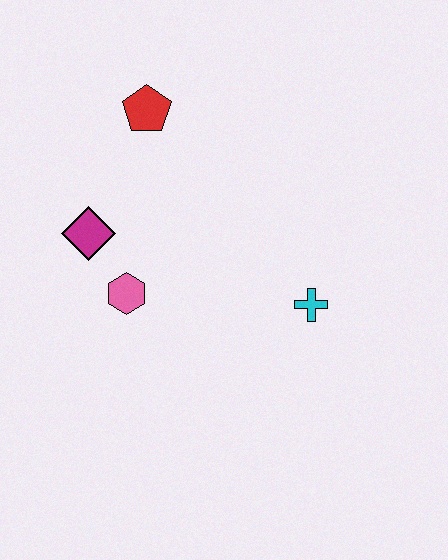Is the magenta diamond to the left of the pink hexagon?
Yes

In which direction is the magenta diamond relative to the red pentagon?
The magenta diamond is below the red pentagon.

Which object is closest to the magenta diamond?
The pink hexagon is closest to the magenta diamond.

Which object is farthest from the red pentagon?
The cyan cross is farthest from the red pentagon.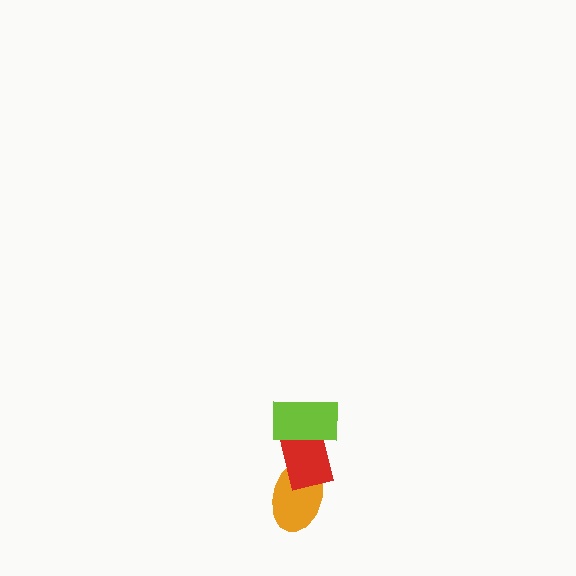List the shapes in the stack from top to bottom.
From top to bottom: the lime rectangle, the red rectangle, the orange ellipse.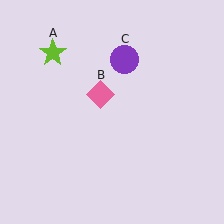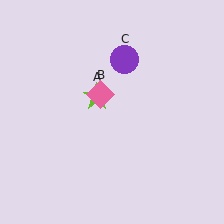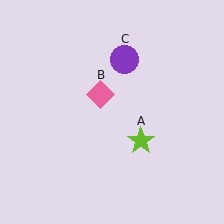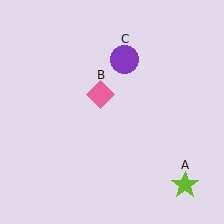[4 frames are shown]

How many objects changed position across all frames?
1 object changed position: lime star (object A).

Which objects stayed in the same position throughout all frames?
Pink diamond (object B) and purple circle (object C) remained stationary.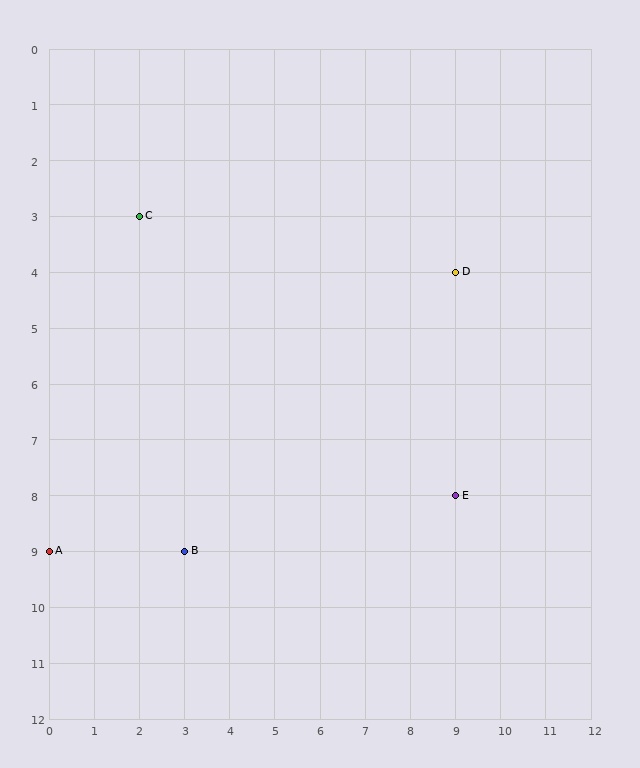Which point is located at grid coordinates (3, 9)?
Point B is at (3, 9).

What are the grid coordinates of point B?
Point B is at grid coordinates (3, 9).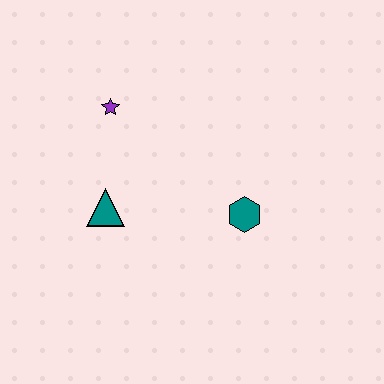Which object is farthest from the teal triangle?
The teal hexagon is farthest from the teal triangle.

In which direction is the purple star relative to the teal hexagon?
The purple star is to the left of the teal hexagon.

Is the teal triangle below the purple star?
Yes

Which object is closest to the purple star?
The teal triangle is closest to the purple star.